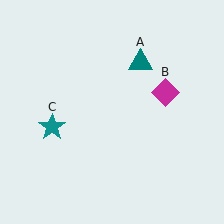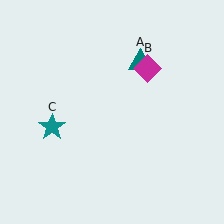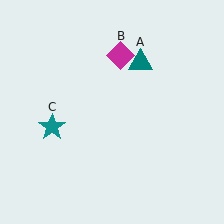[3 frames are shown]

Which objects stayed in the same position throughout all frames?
Teal triangle (object A) and teal star (object C) remained stationary.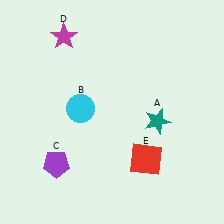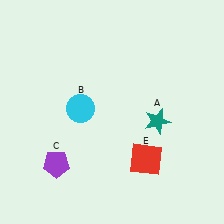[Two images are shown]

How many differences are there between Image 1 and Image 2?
There is 1 difference between the two images.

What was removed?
The magenta star (D) was removed in Image 2.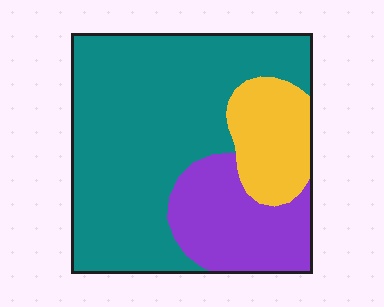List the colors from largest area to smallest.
From largest to smallest: teal, purple, yellow.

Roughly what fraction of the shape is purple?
Purple takes up about one fifth (1/5) of the shape.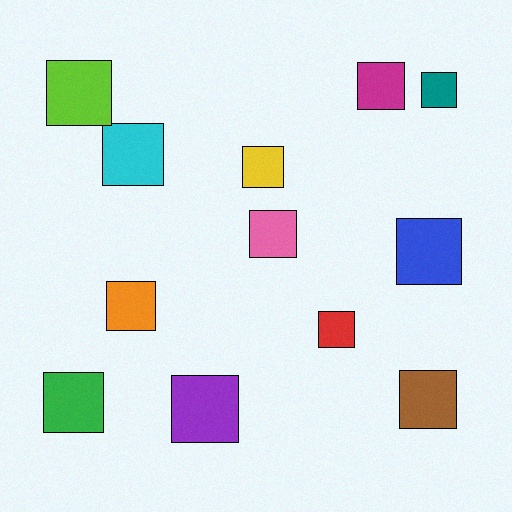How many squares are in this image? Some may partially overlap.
There are 12 squares.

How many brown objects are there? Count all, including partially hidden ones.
There is 1 brown object.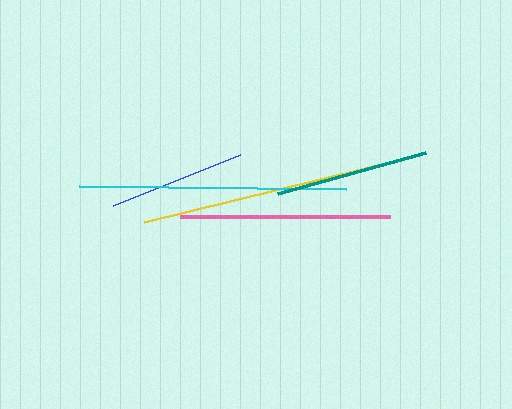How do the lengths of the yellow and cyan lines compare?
The yellow and cyan lines are approximately the same length.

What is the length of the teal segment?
The teal segment is approximately 154 pixels long.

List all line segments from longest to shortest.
From longest to shortest: yellow, cyan, pink, teal, blue.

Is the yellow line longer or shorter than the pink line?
The yellow line is longer than the pink line.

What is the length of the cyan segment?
The cyan segment is approximately 267 pixels long.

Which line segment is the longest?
The yellow line is the longest at approximately 274 pixels.